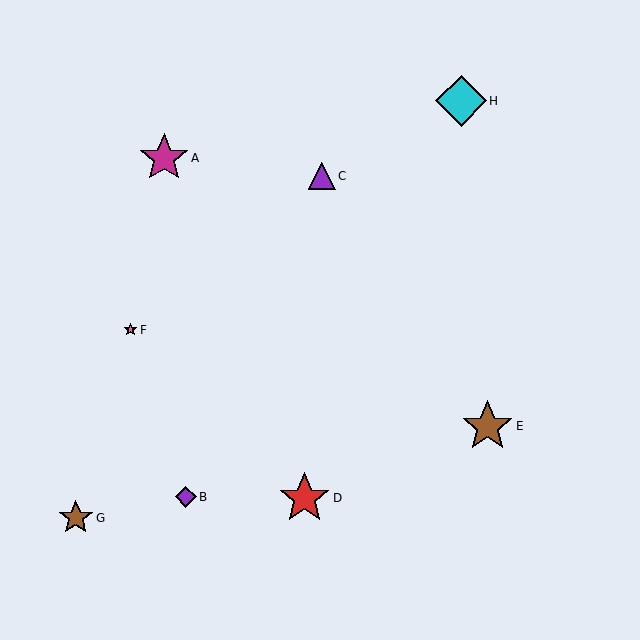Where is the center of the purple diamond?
The center of the purple diamond is at (186, 497).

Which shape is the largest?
The brown star (labeled E) is the largest.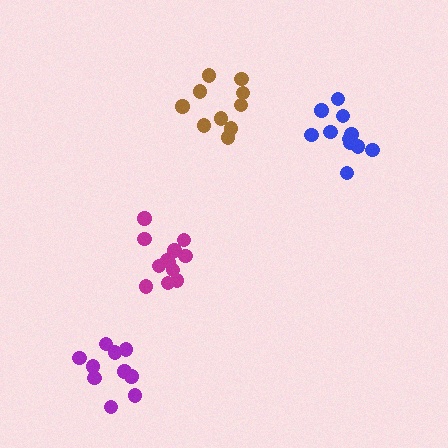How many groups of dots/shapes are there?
There are 4 groups.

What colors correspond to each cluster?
The clusters are colored: magenta, purple, blue, brown.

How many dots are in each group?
Group 1: 12 dots, Group 2: 10 dots, Group 3: 12 dots, Group 4: 10 dots (44 total).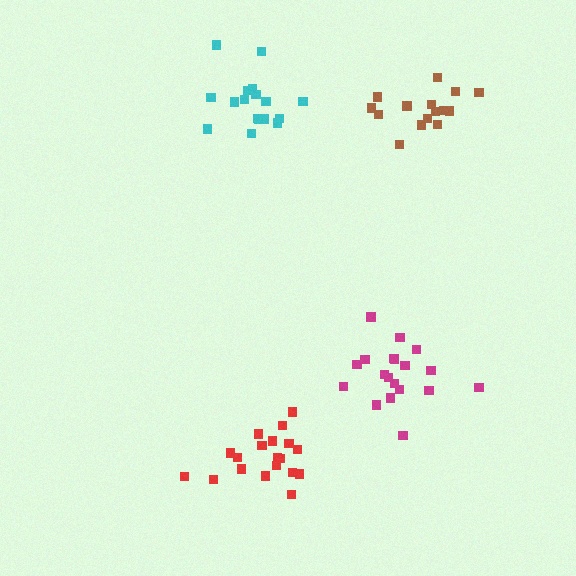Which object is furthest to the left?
The cyan cluster is leftmost.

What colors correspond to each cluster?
The clusters are colored: magenta, brown, cyan, red.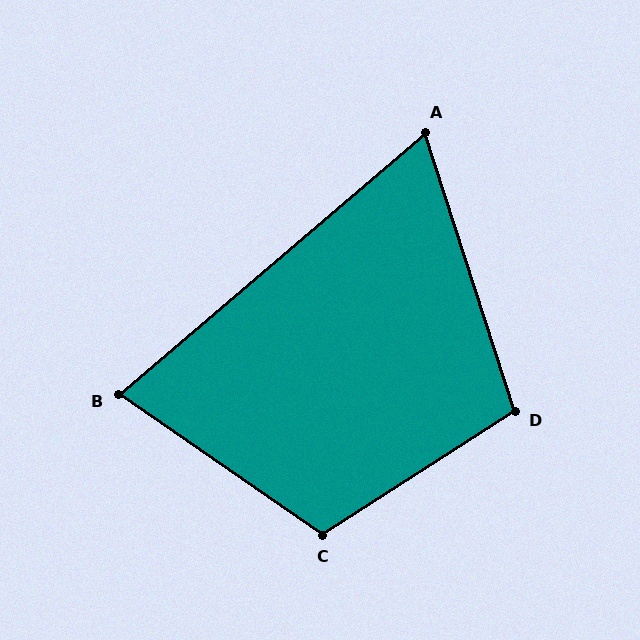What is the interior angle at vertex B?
Approximately 75 degrees (acute).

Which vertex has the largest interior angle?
C, at approximately 113 degrees.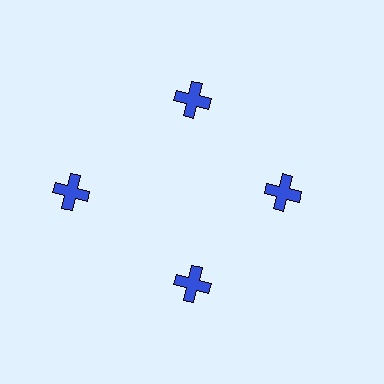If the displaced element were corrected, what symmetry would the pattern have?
It would have 4-fold rotational symmetry — the pattern would map onto itself every 90 degrees.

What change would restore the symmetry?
The symmetry would be restored by moving it inward, back onto the ring so that all 4 crosses sit at equal angles and equal distance from the center.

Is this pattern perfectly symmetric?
No. The 4 blue crosses are arranged in a ring, but one element near the 9 o'clock position is pushed outward from the center, breaking the 4-fold rotational symmetry.